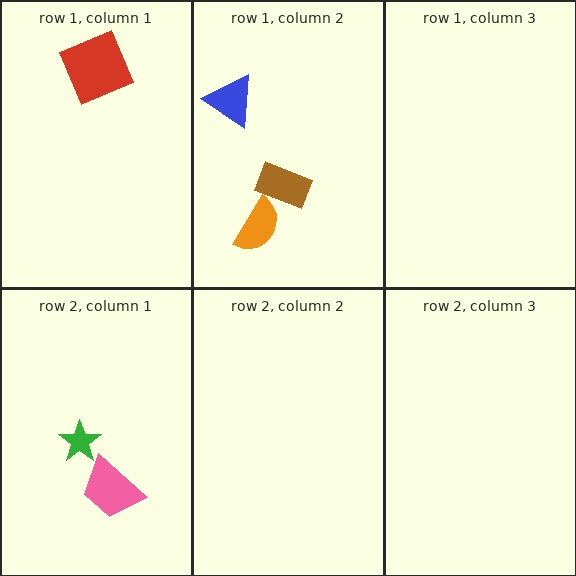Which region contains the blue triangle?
The row 1, column 2 region.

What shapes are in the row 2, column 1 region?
The green star, the pink trapezoid.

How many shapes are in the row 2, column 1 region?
2.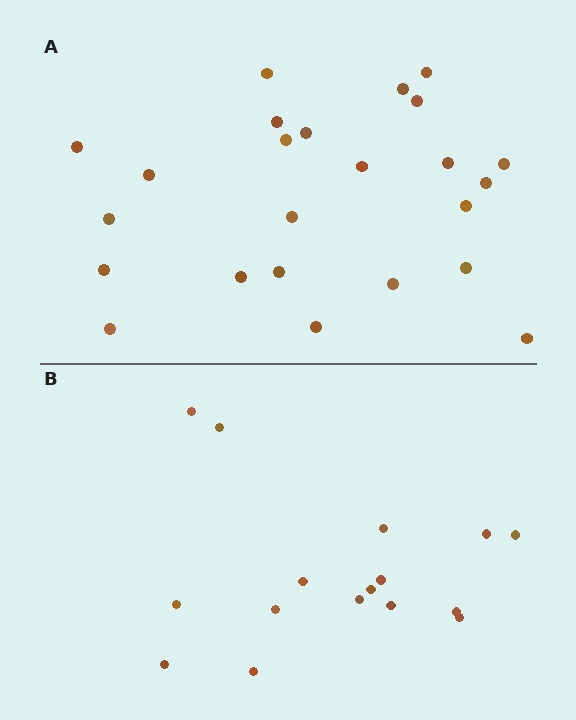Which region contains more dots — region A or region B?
Region A (the top region) has more dots.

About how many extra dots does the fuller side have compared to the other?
Region A has roughly 8 or so more dots than region B.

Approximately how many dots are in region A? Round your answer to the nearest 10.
About 20 dots. (The exact count is 24, which rounds to 20.)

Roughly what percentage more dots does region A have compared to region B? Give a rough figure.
About 50% more.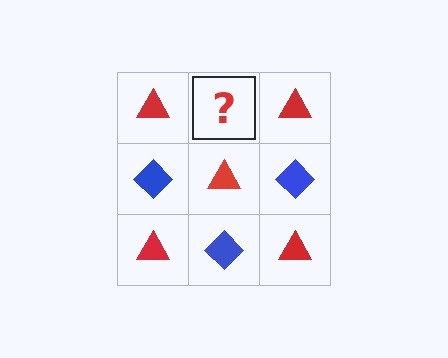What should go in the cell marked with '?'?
The missing cell should contain a blue diamond.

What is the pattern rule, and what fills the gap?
The rule is that it alternates red triangle and blue diamond in a checkerboard pattern. The gap should be filled with a blue diamond.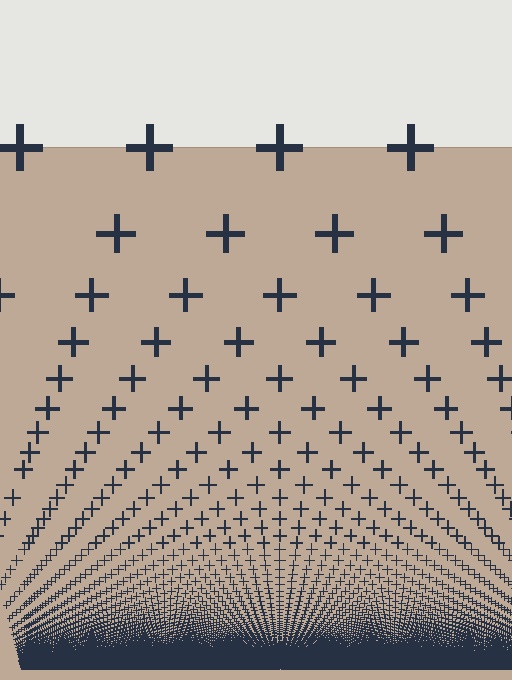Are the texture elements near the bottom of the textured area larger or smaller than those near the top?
Smaller. The gradient is inverted — elements near the bottom are smaller and denser.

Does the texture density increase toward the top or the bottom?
Density increases toward the bottom.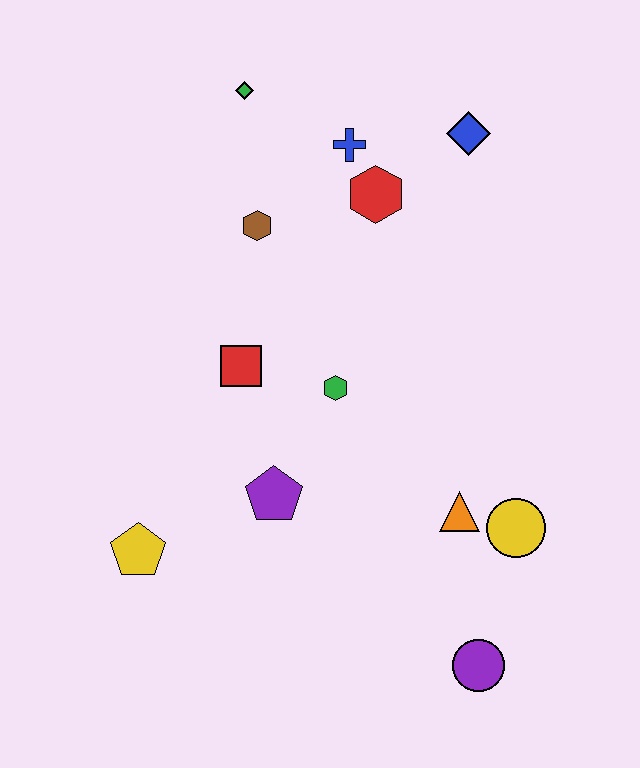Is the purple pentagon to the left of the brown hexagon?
No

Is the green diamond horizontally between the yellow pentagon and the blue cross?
Yes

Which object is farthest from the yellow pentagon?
The blue diamond is farthest from the yellow pentagon.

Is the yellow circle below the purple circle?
No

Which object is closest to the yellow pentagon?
The purple pentagon is closest to the yellow pentagon.